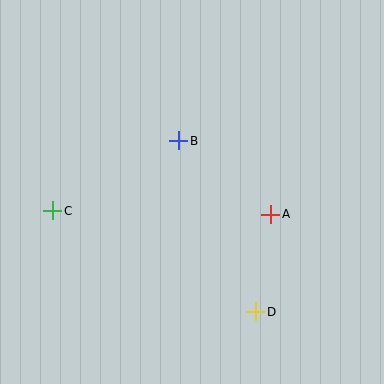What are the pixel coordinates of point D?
Point D is at (256, 312).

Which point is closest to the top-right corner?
Point A is closest to the top-right corner.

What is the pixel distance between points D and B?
The distance between D and B is 188 pixels.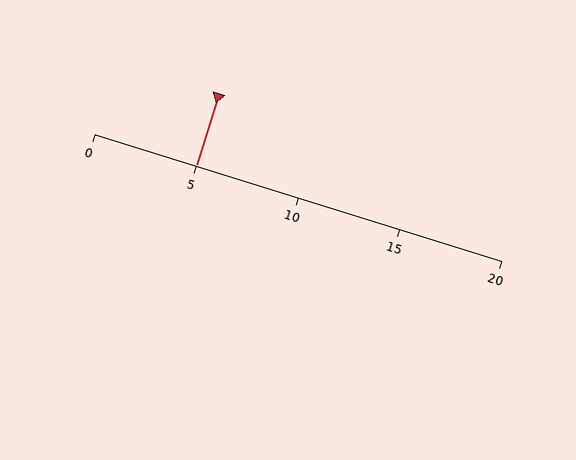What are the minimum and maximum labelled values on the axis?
The axis runs from 0 to 20.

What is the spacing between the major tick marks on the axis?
The major ticks are spaced 5 apart.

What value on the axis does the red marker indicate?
The marker indicates approximately 5.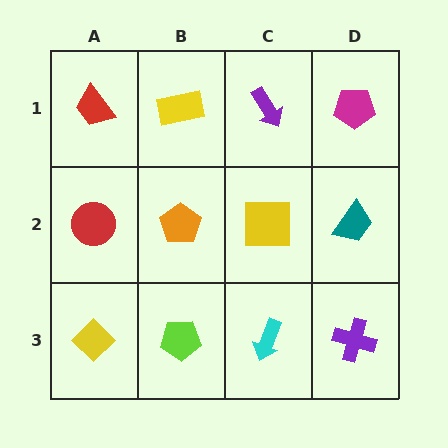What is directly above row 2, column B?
A yellow rectangle.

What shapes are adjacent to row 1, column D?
A teal trapezoid (row 2, column D), a purple arrow (row 1, column C).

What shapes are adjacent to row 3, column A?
A red circle (row 2, column A), a lime pentagon (row 3, column B).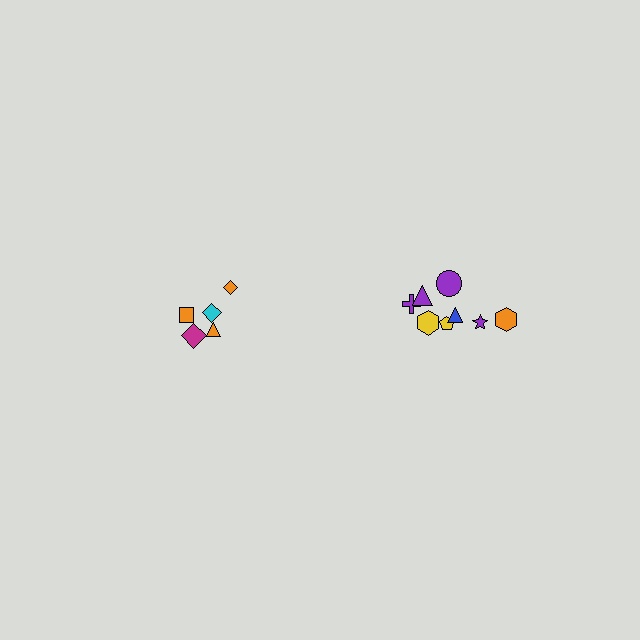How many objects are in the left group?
There are 5 objects.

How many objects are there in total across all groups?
There are 13 objects.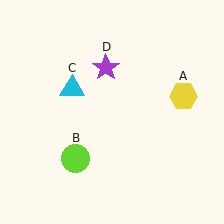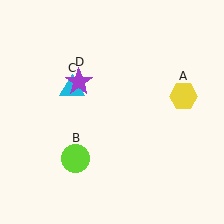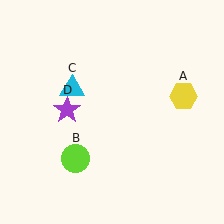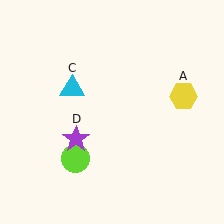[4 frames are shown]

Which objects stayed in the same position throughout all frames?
Yellow hexagon (object A) and lime circle (object B) and cyan triangle (object C) remained stationary.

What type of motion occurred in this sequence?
The purple star (object D) rotated counterclockwise around the center of the scene.